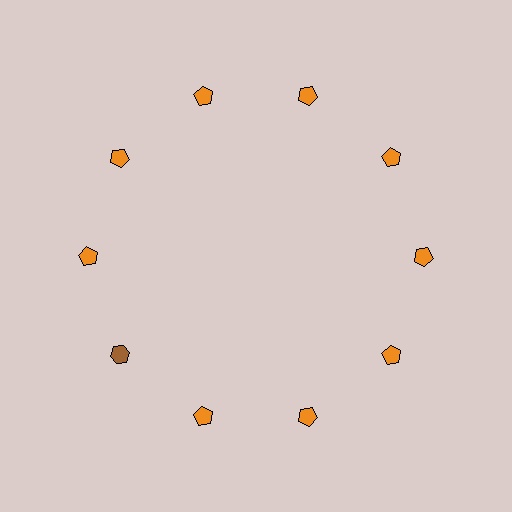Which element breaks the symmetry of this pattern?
The brown hexagon at roughly the 8 o'clock position breaks the symmetry. All other shapes are orange pentagons.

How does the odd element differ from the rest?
It differs in both color (brown instead of orange) and shape (hexagon instead of pentagon).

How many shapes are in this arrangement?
There are 10 shapes arranged in a ring pattern.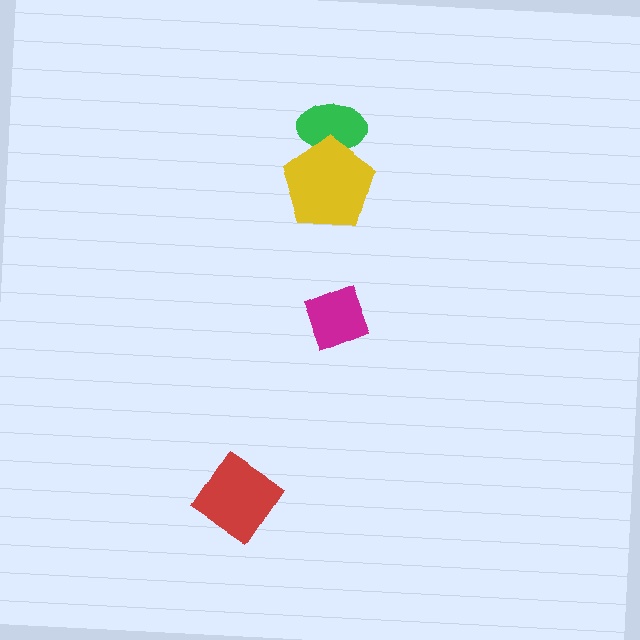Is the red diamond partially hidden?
No, no other shape covers it.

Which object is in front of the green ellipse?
The yellow pentagon is in front of the green ellipse.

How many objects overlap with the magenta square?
0 objects overlap with the magenta square.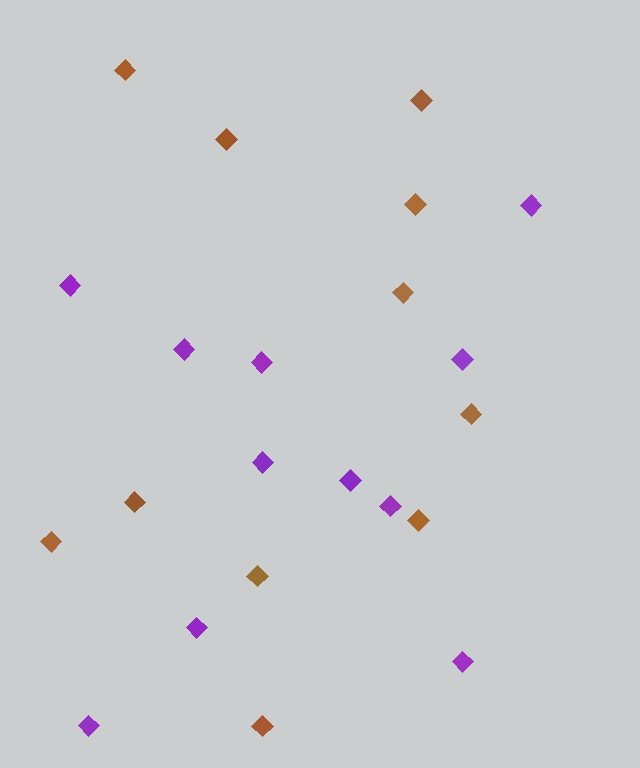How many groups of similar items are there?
There are 2 groups: one group of brown diamonds (11) and one group of purple diamonds (11).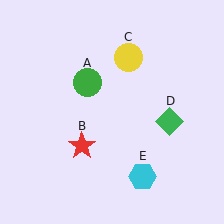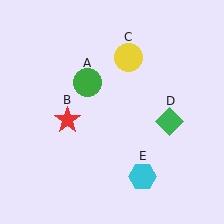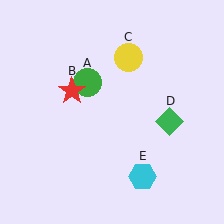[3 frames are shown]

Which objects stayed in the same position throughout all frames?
Green circle (object A) and yellow circle (object C) and green diamond (object D) and cyan hexagon (object E) remained stationary.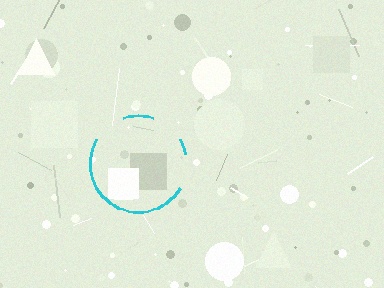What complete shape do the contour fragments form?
The contour fragments form a circle.